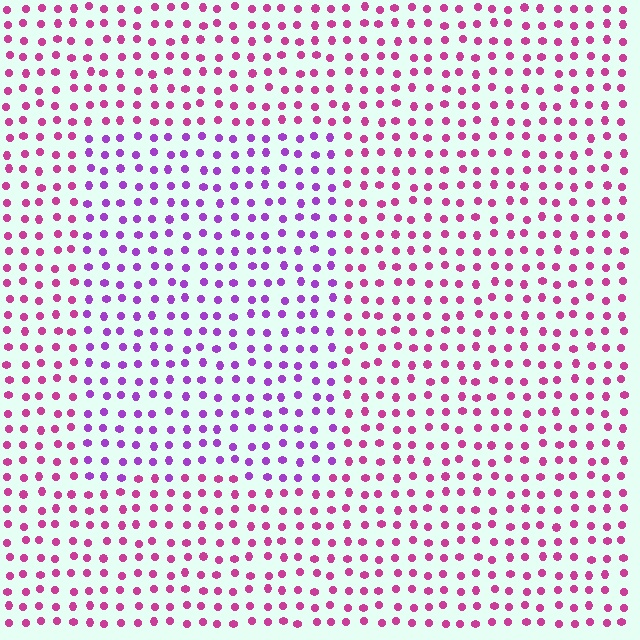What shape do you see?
I see a rectangle.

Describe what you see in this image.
The image is filled with small magenta elements in a uniform arrangement. A rectangle-shaped region is visible where the elements are tinted to a slightly different hue, forming a subtle color boundary.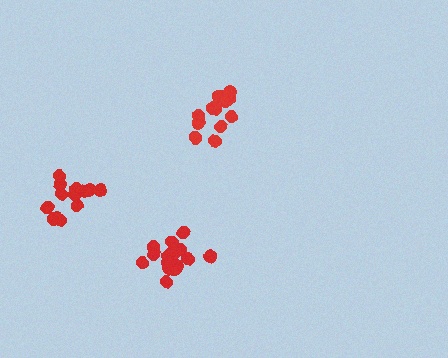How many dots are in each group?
Group 1: 14 dots, Group 2: 18 dots, Group 3: 14 dots (46 total).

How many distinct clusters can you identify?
There are 3 distinct clusters.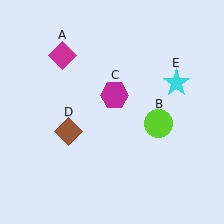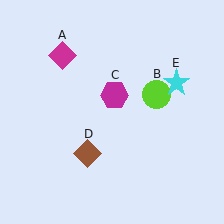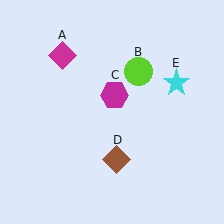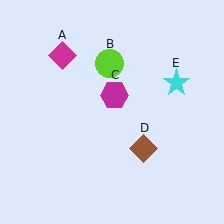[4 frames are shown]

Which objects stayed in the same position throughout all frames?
Magenta diamond (object A) and magenta hexagon (object C) and cyan star (object E) remained stationary.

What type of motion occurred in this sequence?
The lime circle (object B), brown diamond (object D) rotated counterclockwise around the center of the scene.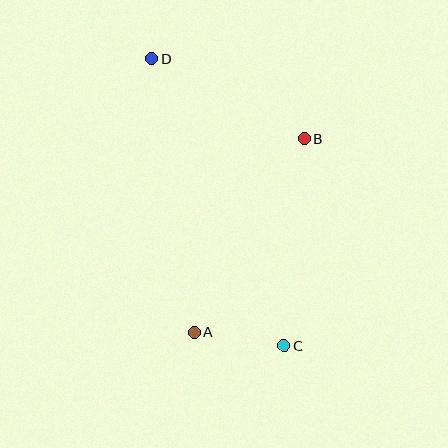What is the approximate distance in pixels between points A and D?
The distance between A and D is approximately 276 pixels.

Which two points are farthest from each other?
Points C and D are farthest from each other.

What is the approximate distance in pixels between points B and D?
The distance between B and D is approximately 172 pixels.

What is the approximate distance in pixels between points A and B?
The distance between A and B is approximately 222 pixels.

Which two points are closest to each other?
Points A and C are closest to each other.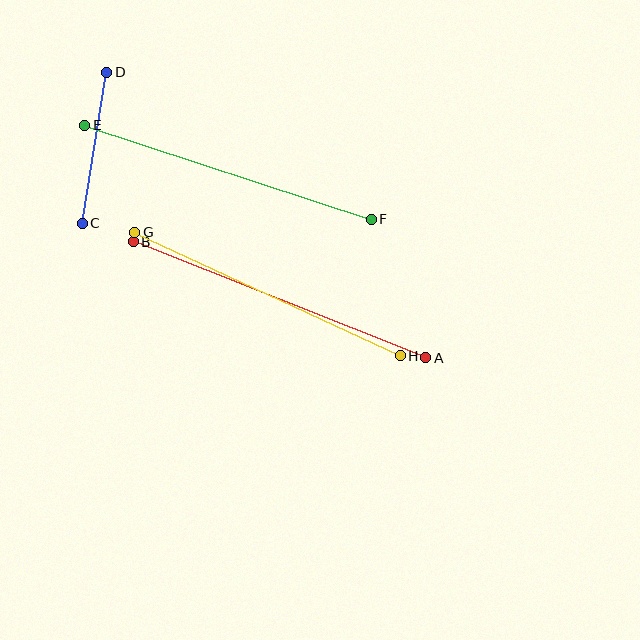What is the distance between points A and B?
The distance is approximately 315 pixels.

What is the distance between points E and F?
The distance is approximately 301 pixels.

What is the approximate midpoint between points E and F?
The midpoint is at approximately (228, 172) pixels.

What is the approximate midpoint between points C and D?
The midpoint is at approximately (95, 148) pixels.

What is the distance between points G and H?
The distance is approximately 293 pixels.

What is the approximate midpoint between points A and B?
The midpoint is at approximately (279, 300) pixels.